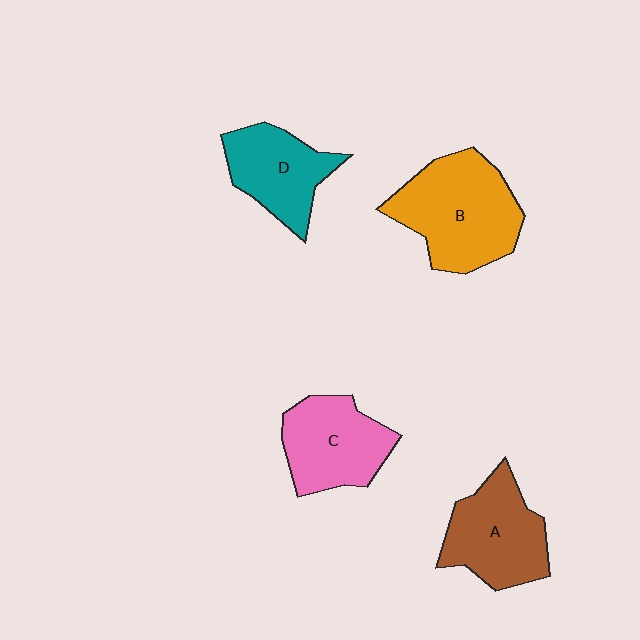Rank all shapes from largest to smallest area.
From largest to smallest: B (orange), A (brown), C (pink), D (teal).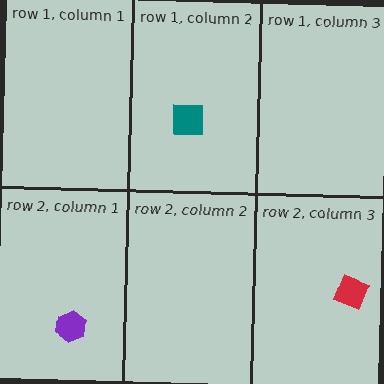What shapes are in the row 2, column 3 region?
The red diamond.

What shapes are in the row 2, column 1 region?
The purple hexagon.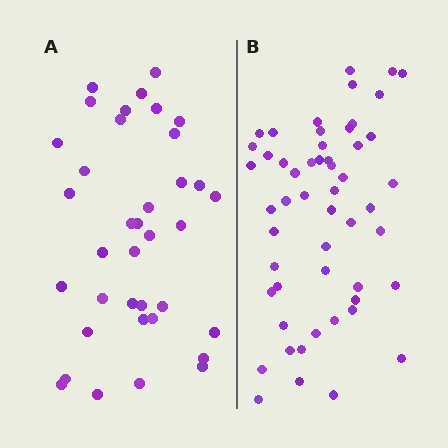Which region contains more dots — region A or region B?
Region B (the right region) has more dots.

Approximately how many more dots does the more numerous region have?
Region B has approximately 15 more dots than region A.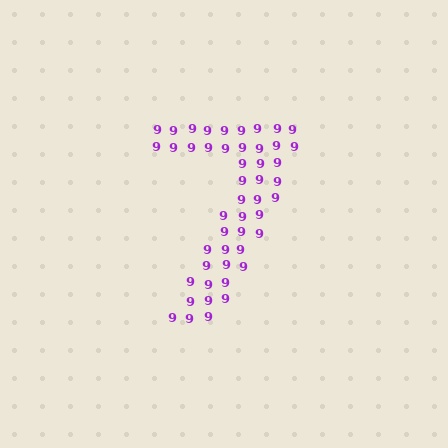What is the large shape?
The large shape is the digit 7.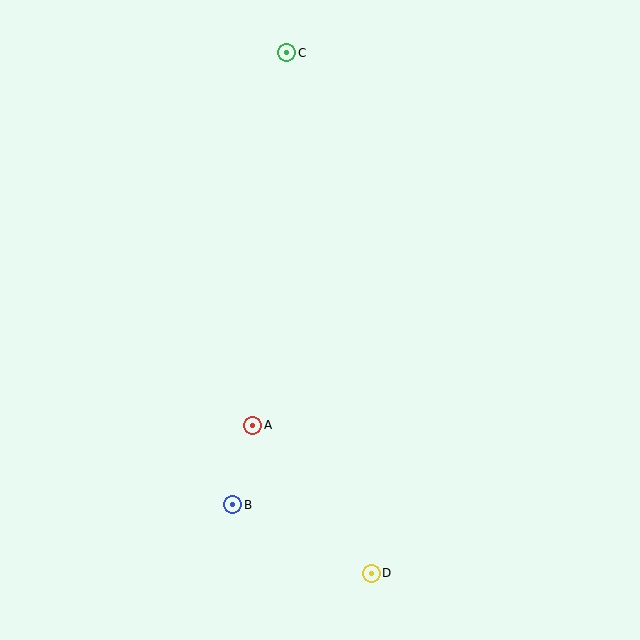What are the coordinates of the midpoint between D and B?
The midpoint between D and B is at (302, 539).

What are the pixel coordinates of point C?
Point C is at (287, 53).